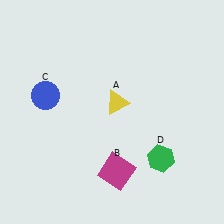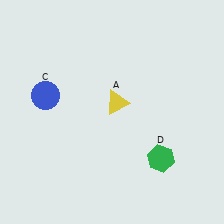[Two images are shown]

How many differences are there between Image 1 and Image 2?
There is 1 difference between the two images.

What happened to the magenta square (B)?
The magenta square (B) was removed in Image 2. It was in the bottom-right area of Image 1.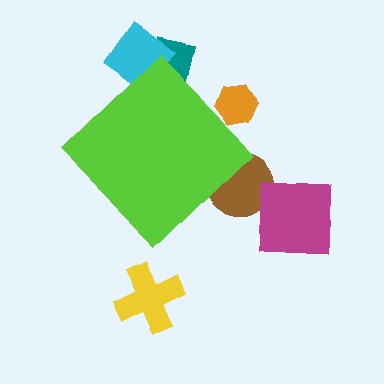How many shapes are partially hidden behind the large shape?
4 shapes are partially hidden.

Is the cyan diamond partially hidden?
Yes, the cyan diamond is partially hidden behind the lime diamond.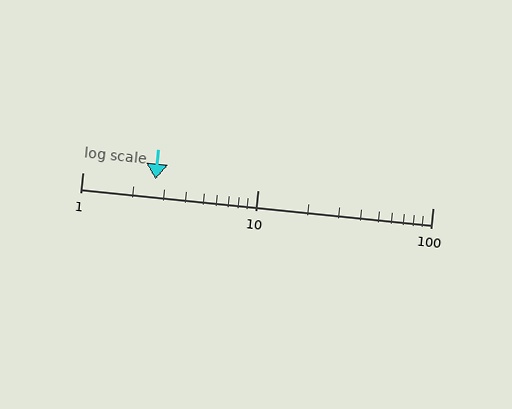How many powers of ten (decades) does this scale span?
The scale spans 2 decades, from 1 to 100.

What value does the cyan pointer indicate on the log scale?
The pointer indicates approximately 2.6.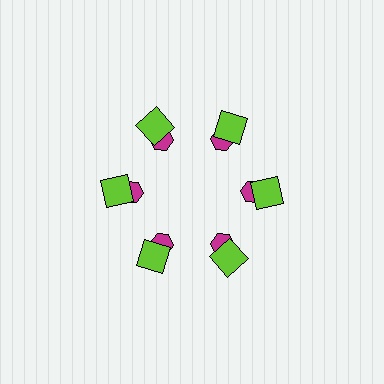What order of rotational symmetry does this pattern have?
This pattern has 6-fold rotational symmetry.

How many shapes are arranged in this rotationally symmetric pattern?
There are 12 shapes, arranged in 6 groups of 2.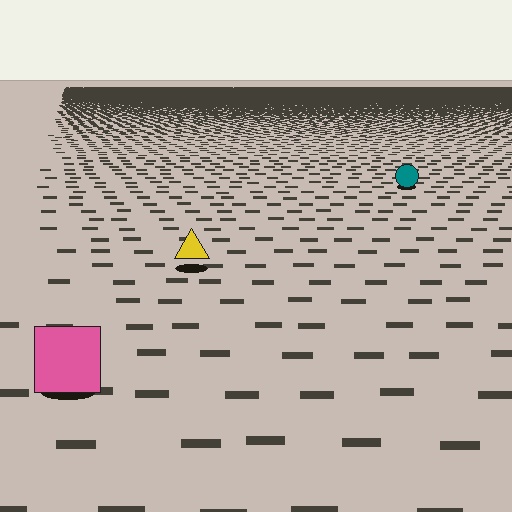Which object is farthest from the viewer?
The teal circle is farthest from the viewer. It appears smaller and the ground texture around it is denser.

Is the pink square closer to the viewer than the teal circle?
Yes. The pink square is closer — you can tell from the texture gradient: the ground texture is coarser near it.